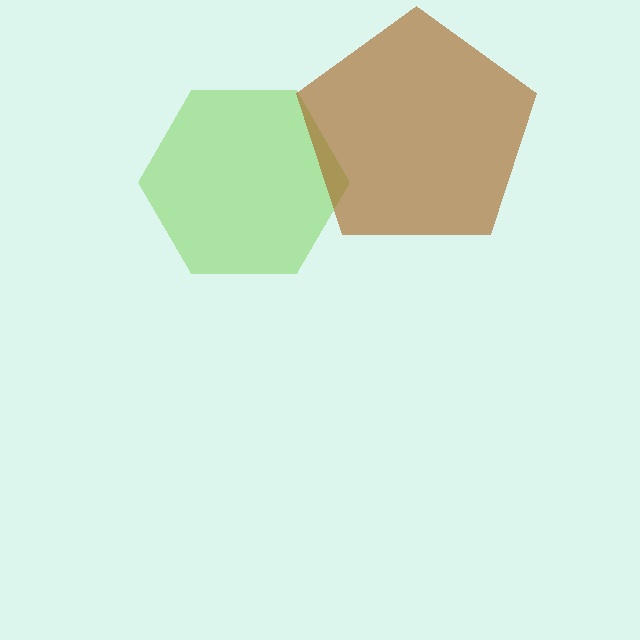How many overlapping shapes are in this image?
There are 2 overlapping shapes in the image.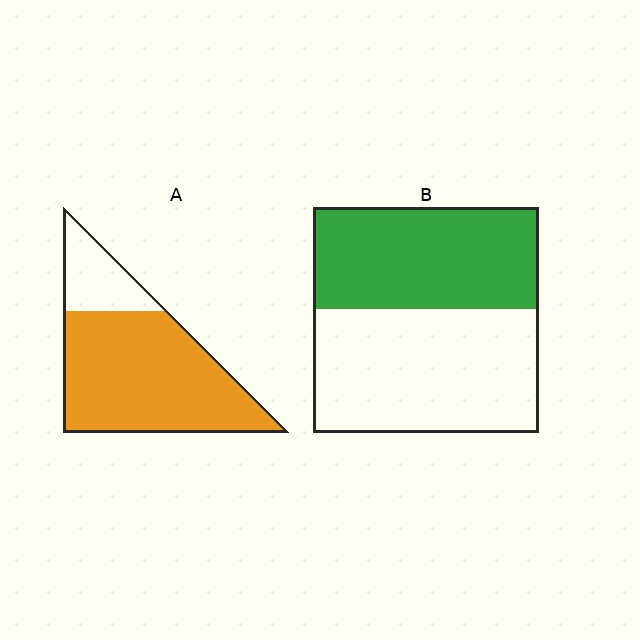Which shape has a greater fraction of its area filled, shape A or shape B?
Shape A.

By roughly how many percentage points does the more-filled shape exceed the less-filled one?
By roughly 35 percentage points (A over B).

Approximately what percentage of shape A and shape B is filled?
A is approximately 80% and B is approximately 45%.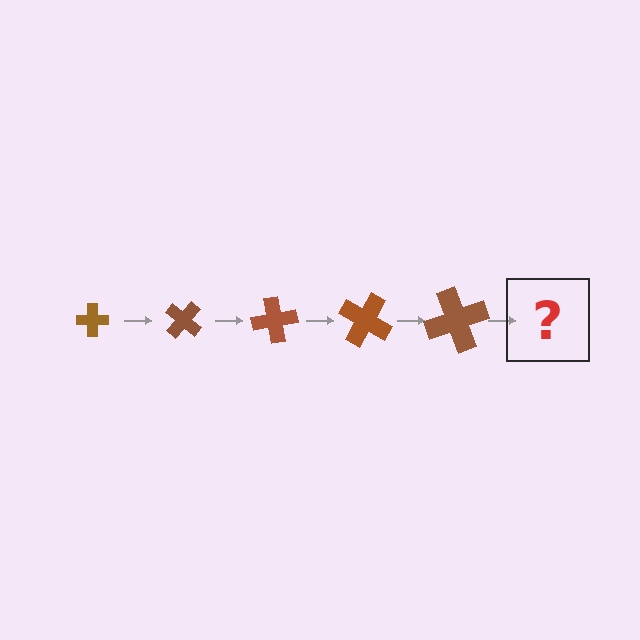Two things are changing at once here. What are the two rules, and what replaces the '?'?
The two rules are that the cross grows larger each step and it rotates 40 degrees each step. The '?' should be a cross, larger than the previous one and rotated 200 degrees from the start.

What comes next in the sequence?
The next element should be a cross, larger than the previous one and rotated 200 degrees from the start.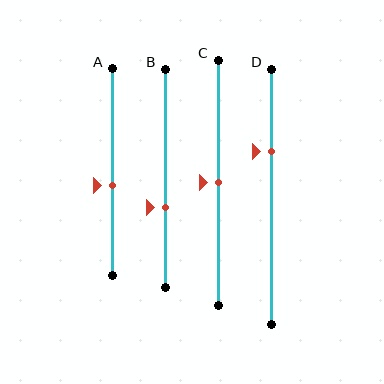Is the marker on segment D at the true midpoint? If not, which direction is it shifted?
No, the marker on segment D is shifted upward by about 18% of the segment length.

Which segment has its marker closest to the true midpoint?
Segment C has its marker closest to the true midpoint.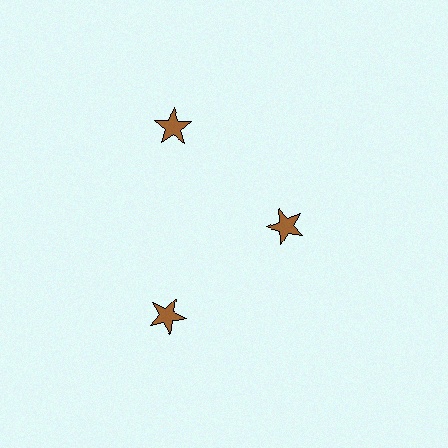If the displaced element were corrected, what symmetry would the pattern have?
It would have 3-fold rotational symmetry — the pattern would map onto itself every 120 degrees.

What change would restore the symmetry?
The symmetry would be restored by moving it outward, back onto the ring so that all 3 stars sit at equal angles and equal distance from the center.